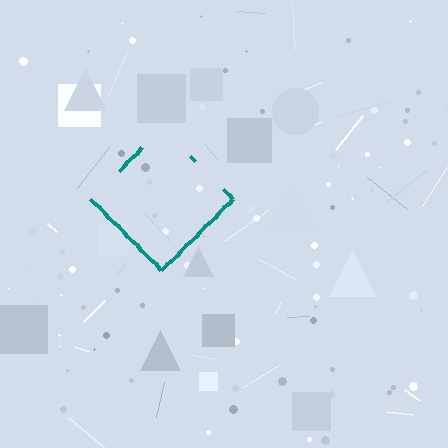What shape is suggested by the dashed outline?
The dashed outline suggests a diamond.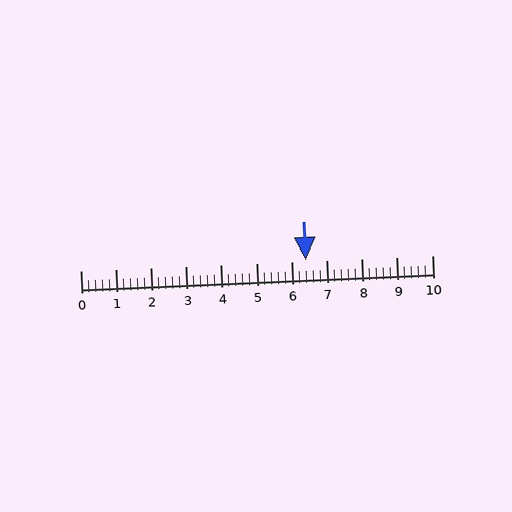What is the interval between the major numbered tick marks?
The major tick marks are spaced 1 units apart.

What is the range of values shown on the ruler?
The ruler shows values from 0 to 10.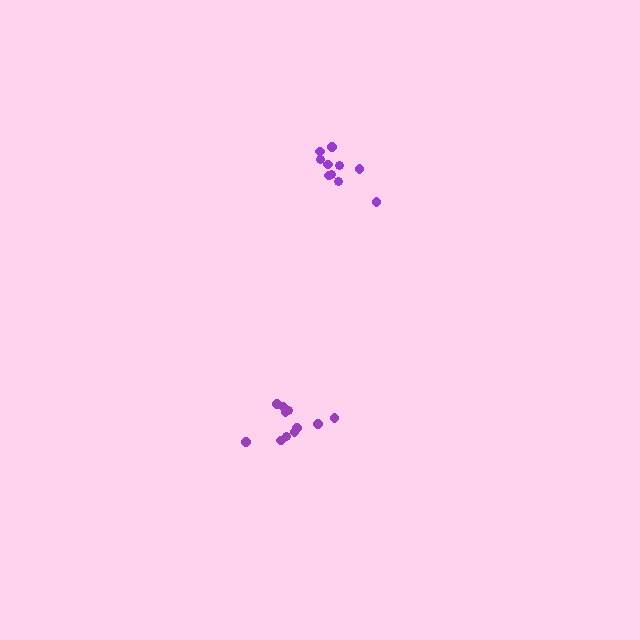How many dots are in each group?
Group 1: 10 dots, Group 2: 11 dots (21 total).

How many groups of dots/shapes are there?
There are 2 groups.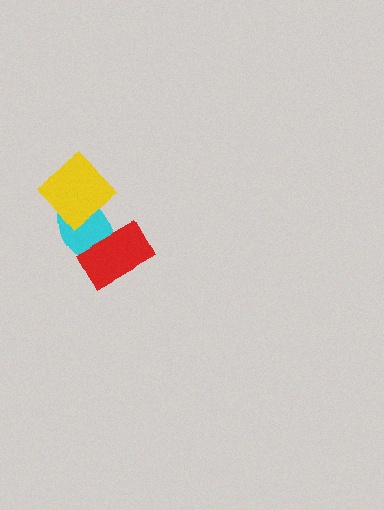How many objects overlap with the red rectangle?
1 object overlaps with the red rectangle.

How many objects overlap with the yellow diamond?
1 object overlaps with the yellow diamond.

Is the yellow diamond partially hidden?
No, no other shape covers it.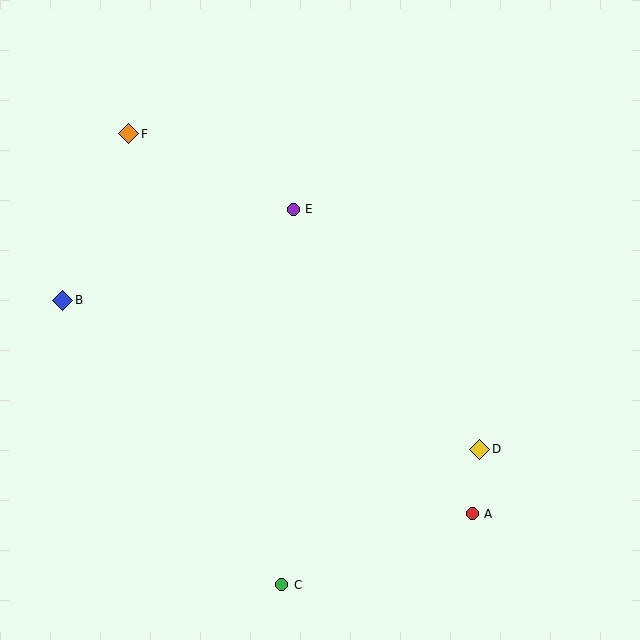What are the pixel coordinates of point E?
Point E is at (293, 209).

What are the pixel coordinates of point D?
Point D is at (480, 449).